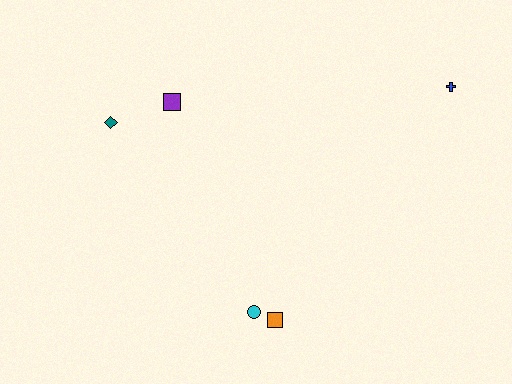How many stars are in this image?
There are no stars.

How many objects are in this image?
There are 5 objects.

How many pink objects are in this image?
There are no pink objects.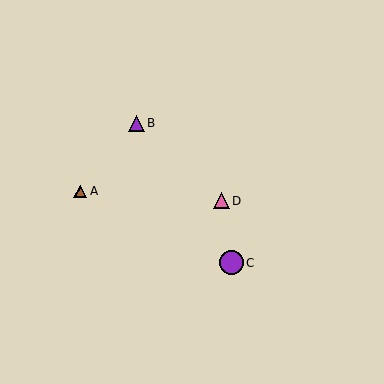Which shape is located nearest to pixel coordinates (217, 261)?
The purple circle (labeled C) at (231, 263) is nearest to that location.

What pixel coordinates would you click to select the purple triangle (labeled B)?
Click at (136, 123) to select the purple triangle B.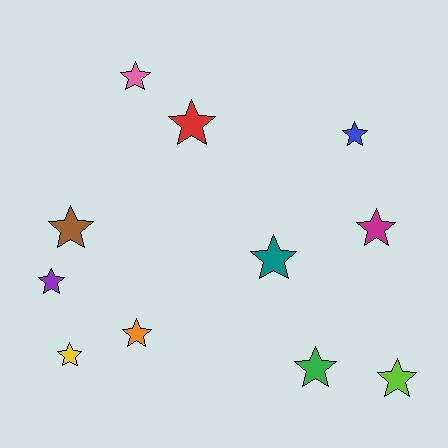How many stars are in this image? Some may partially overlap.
There are 11 stars.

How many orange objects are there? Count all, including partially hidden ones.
There is 1 orange object.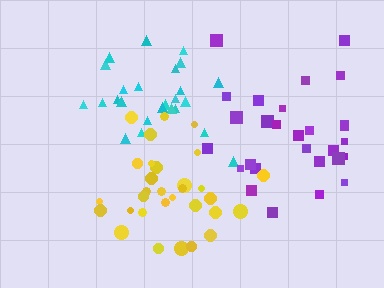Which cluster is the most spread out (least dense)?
Purple.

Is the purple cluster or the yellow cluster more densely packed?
Yellow.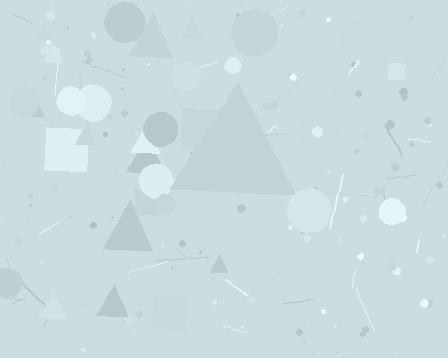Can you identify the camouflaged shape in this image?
The camouflaged shape is a triangle.